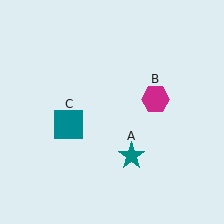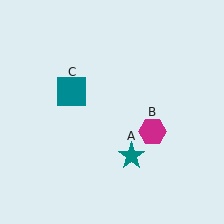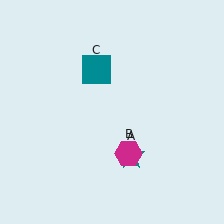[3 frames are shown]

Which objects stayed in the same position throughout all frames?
Teal star (object A) remained stationary.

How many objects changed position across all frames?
2 objects changed position: magenta hexagon (object B), teal square (object C).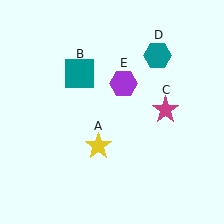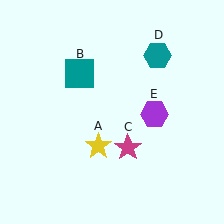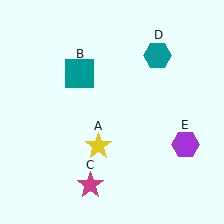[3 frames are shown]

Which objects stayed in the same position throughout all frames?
Yellow star (object A) and teal square (object B) and teal hexagon (object D) remained stationary.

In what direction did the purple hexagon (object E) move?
The purple hexagon (object E) moved down and to the right.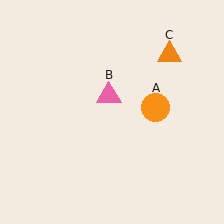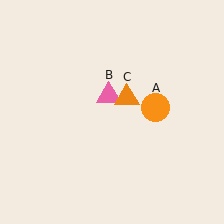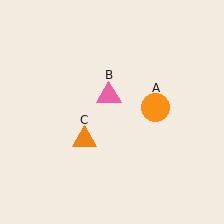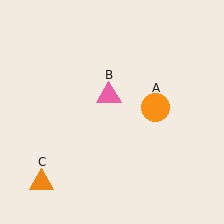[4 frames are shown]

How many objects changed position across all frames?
1 object changed position: orange triangle (object C).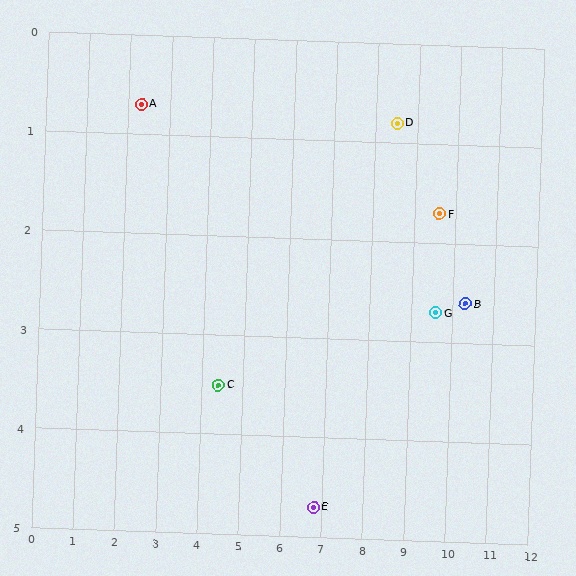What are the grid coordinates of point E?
Point E is at approximately (6.8, 4.7).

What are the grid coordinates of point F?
Point F is at approximately (9.6, 1.7).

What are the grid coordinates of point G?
Point G is at approximately (9.6, 2.7).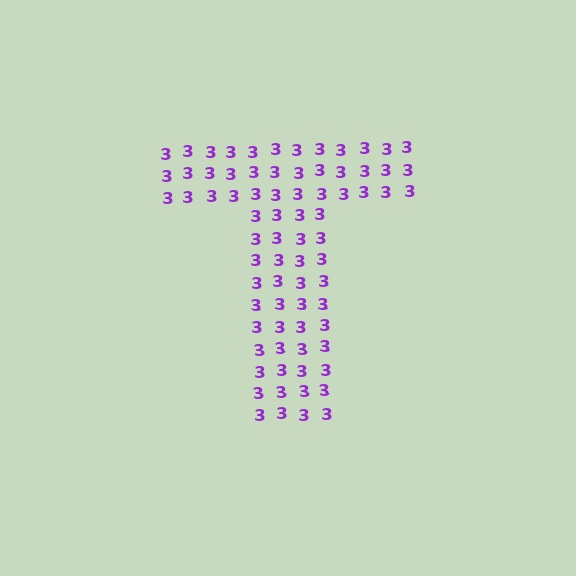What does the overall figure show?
The overall figure shows the letter T.